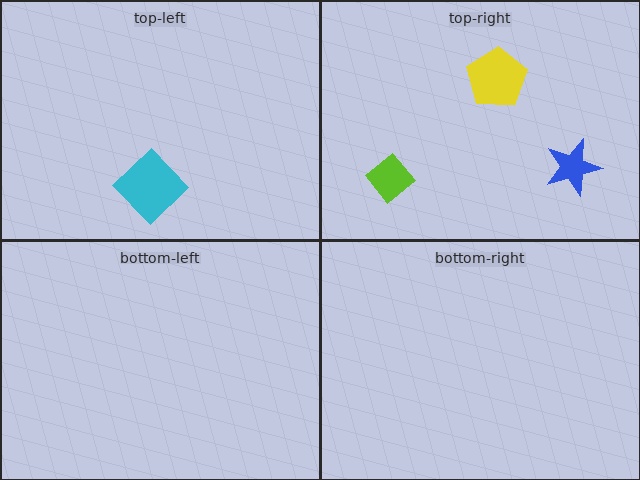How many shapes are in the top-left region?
1.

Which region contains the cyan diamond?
The top-left region.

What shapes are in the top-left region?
The cyan diamond.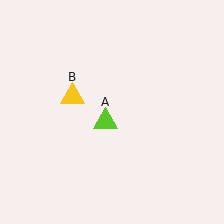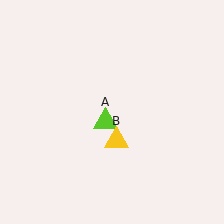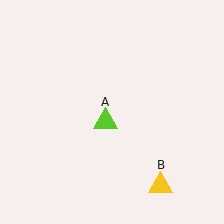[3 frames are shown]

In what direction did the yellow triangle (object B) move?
The yellow triangle (object B) moved down and to the right.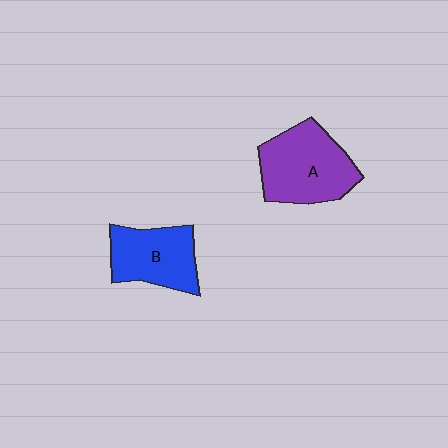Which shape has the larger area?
Shape A (purple).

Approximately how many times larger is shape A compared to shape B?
Approximately 1.3 times.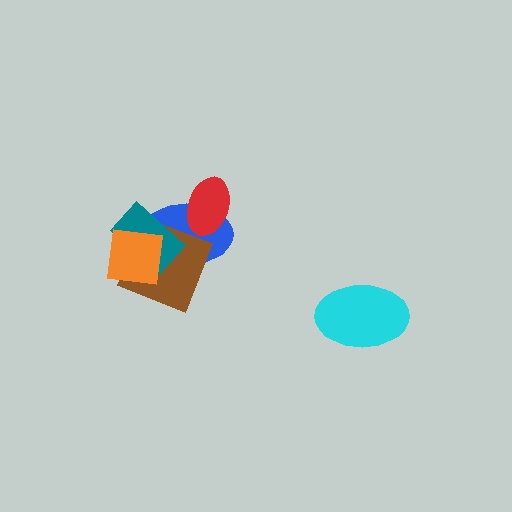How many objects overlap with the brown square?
3 objects overlap with the brown square.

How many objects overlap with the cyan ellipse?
0 objects overlap with the cyan ellipse.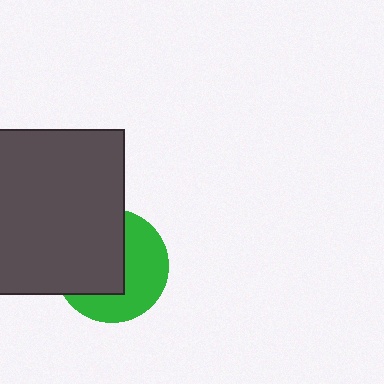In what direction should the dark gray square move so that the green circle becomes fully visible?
The dark gray square should move left. That is the shortest direction to clear the overlap and leave the green circle fully visible.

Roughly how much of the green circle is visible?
About half of it is visible (roughly 48%).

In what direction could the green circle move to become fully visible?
The green circle could move right. That would shift it out from behind the dark gray square entirely.